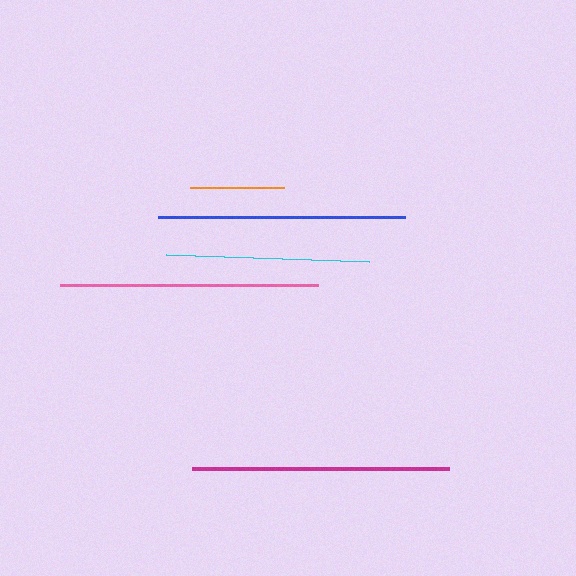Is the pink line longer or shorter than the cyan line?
The pink line is longer than the cyan line.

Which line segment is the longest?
The pink line is the longest at approximately 258 pixels.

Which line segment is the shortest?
The orange line is the shortest at approximately 94 pixels.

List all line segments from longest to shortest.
From longest to shortest: pink, magenta, blue, cyan, orange.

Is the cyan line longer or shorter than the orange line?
The cyan line is longer than the orange line.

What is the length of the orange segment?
The orange segment is approximately 94 pixels long.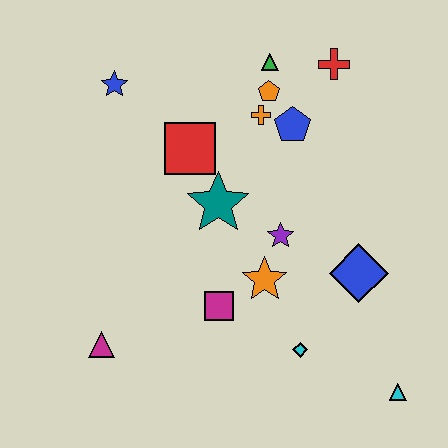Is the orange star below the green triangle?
Yes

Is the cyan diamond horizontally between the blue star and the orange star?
No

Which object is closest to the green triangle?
The orange pentagon is closest to the green triangle.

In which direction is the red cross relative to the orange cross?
The red cross is to the right of the orange cross.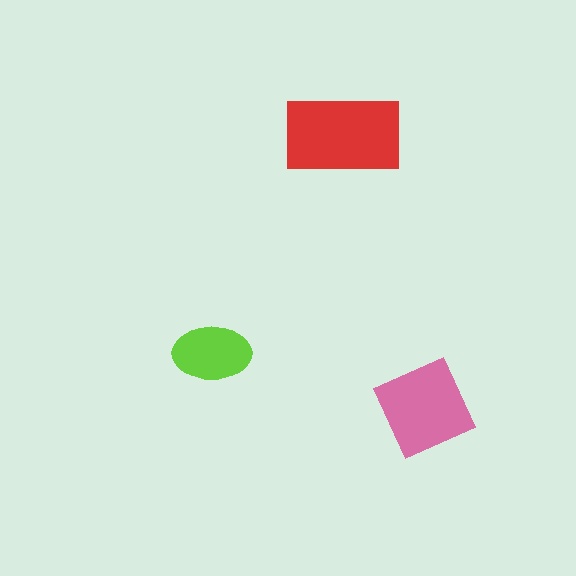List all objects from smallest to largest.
The lime ellipse, the pink diamond, the red rectangle.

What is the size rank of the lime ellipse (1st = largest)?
3rd.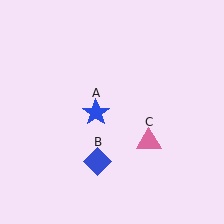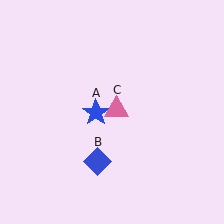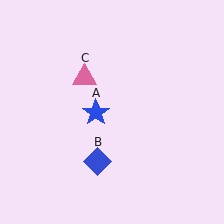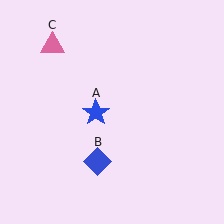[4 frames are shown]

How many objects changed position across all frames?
1 object changed position: pink triangle (object C).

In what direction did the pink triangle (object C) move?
The pink triangle (object C) moved up and to the left.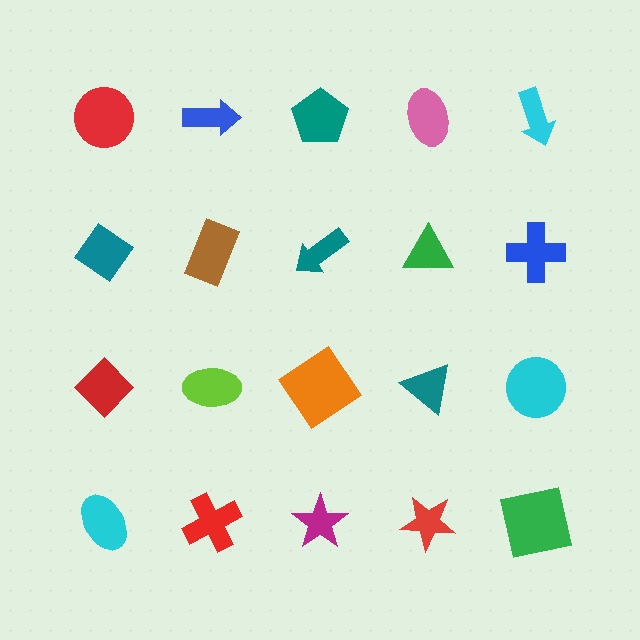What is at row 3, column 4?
A teal triangle.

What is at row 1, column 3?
A teal pentagon.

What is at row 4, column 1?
A cyan ellipse.